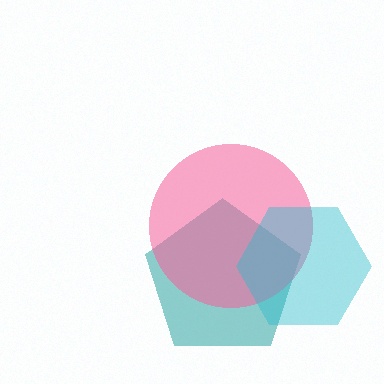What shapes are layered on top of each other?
The layered shapes are: a teal pentagon, a pink circle, a cyan hexagon.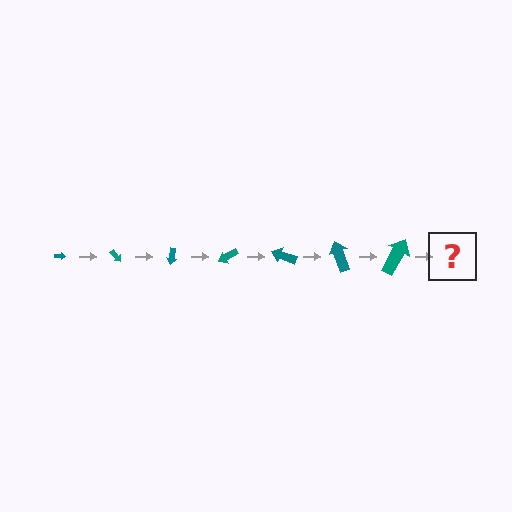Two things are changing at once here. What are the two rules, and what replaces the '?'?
The two rules are that the arrow grows larger each step and it rotates 50 degrees each step. The '?' should be an arrow, larger than the previous one and rotated 350 degrees from the start.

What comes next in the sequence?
The next element should be an arrow, larger than the previous one and rotated 350 degrees from the start.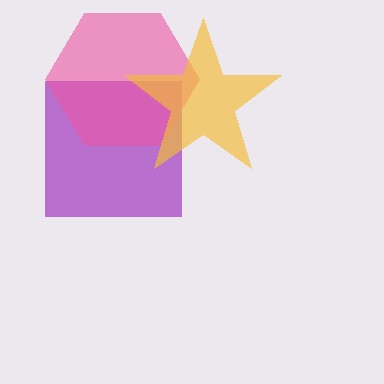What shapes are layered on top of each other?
The layered shapes are: a purple square, a pink hexagon, a yellow star.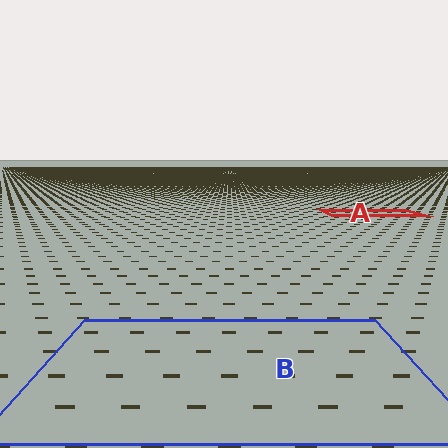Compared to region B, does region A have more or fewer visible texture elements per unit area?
Region A has more texture elements per unit area — they are packed more densely because it is farther away.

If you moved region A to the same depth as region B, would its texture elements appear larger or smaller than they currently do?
They would appear larger. At a closer depth, the same texture elements are projected at a bigger on-screen size.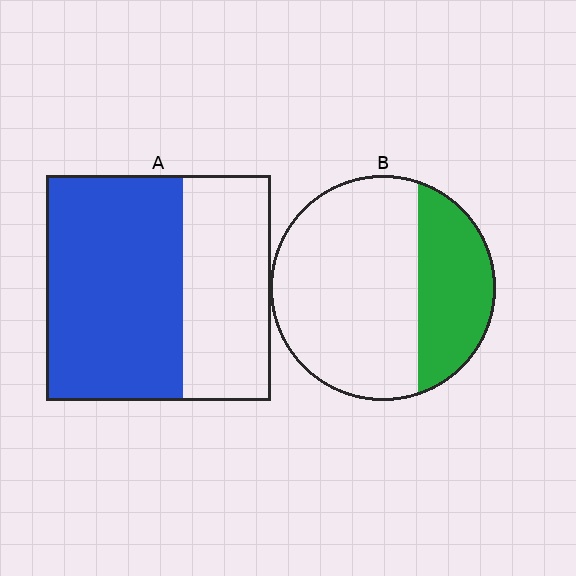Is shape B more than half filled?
No.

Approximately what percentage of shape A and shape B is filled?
A is approximately 60% and B is approximately 30%.